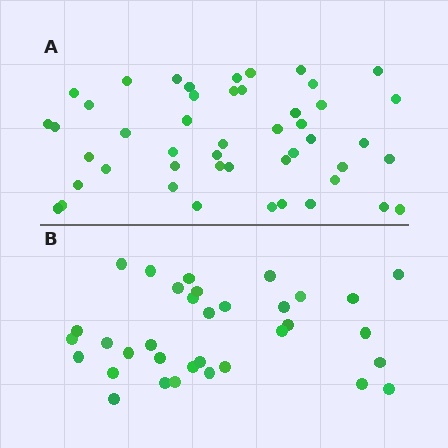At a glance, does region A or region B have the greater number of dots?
Region A (the top region) has more dots.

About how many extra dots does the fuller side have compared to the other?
Region A has approximately 15 more dots than region B.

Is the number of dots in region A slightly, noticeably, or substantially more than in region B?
Region A has noticeably more, but not dramatically so. The ratio is roughly 1.4 to 1.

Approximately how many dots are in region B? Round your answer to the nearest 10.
About 30 dots. (The exact count is 34, which rounds to 30.)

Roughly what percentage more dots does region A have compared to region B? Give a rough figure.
About 40% more.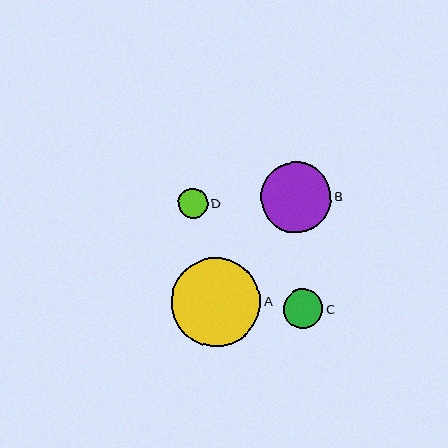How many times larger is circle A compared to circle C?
Circle A is approximately 2.2 times the size of circle C.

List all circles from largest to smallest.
From largest to smallest: A, B, C, D.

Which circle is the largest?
Circle A is the largest with a size of approximately 89 pixels.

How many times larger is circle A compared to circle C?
Circle A is approximately 2.2 times the size of circle C.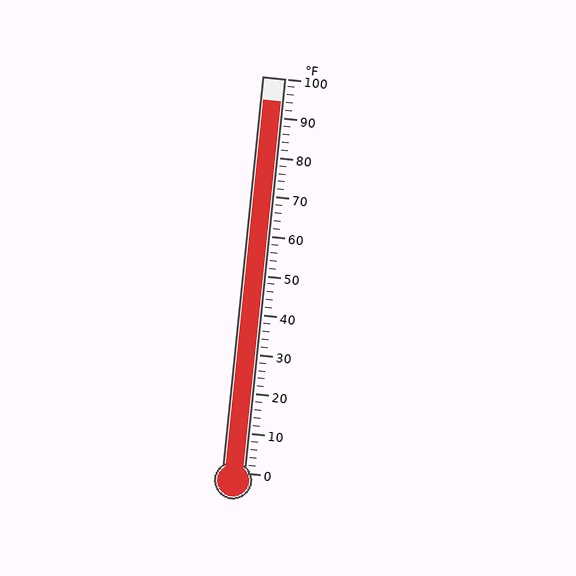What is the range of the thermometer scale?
The thermometer scale ranges from 0°F to 100°F.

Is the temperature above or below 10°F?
The temperature is above 10°F.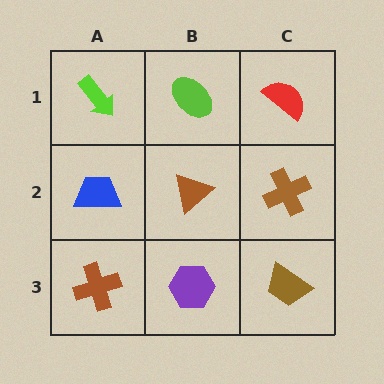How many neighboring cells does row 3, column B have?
3.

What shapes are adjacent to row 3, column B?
A brown triangle (row 2, column B), a brown cross (row 3, column A), a brown trapezoid (row 3, column C).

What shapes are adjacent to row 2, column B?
A lime ellipse (row 1, column B), a purple hexagon (row 3, column B), a blue trapezoid (row 2, column A), a brown cross (row 2, column C).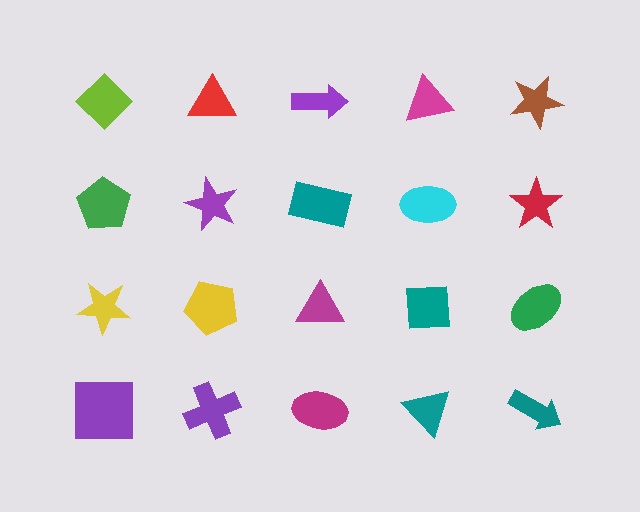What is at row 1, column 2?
A red triangle.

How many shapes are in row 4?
5 shapes.